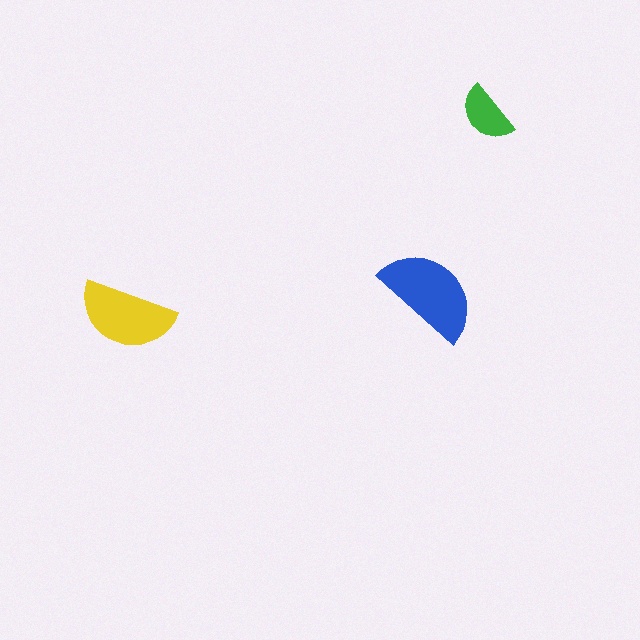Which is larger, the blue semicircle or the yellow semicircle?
The blue one.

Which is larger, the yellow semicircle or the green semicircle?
The yellow one.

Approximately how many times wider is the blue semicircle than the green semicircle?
About 1.5 times wider.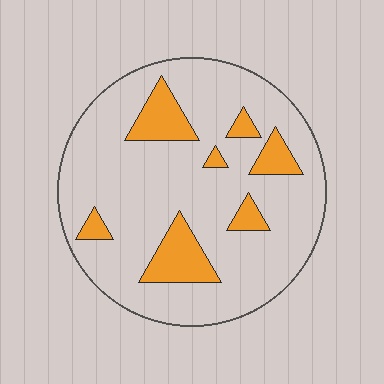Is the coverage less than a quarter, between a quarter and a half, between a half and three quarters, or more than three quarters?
Less than a quarter.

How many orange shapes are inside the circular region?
7.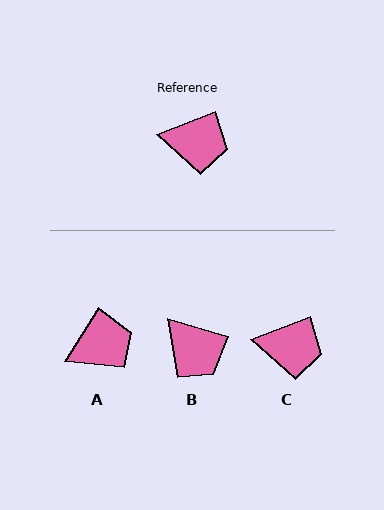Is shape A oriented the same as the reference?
No, it is off by about 36 degrees.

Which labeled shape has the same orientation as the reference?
C.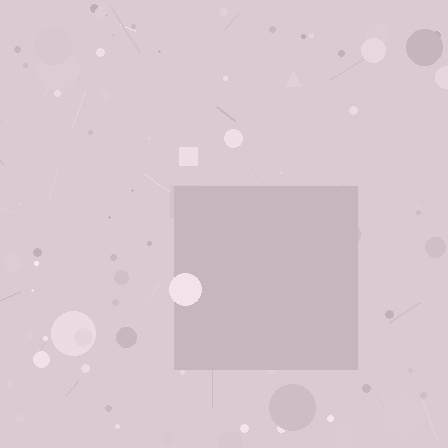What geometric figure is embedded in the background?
A square is embedded in the background.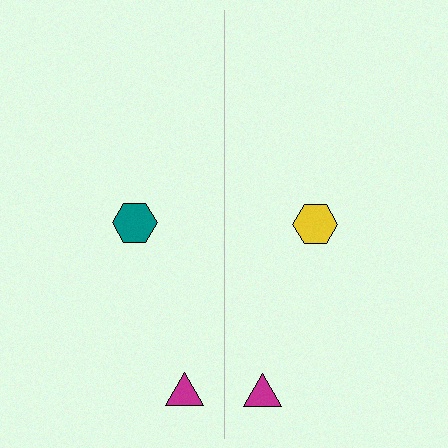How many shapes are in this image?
There are 4 shapes in this image.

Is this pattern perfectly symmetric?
No, the pattern is not perfectly symmetric. The yellow hexagon on the right side breaks the symmetry — its mirror counterpart is teal.